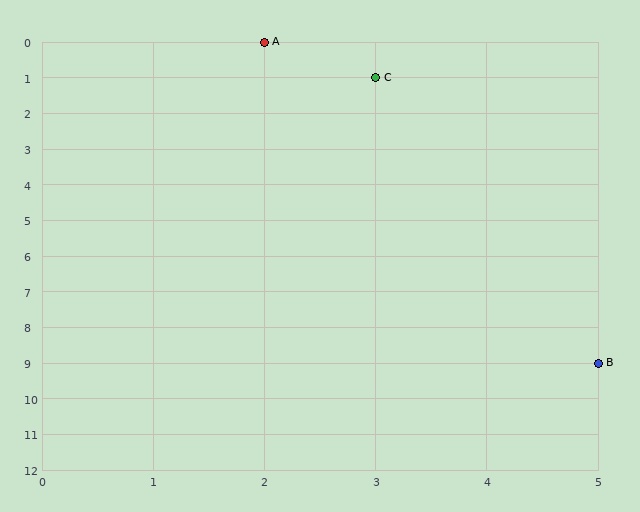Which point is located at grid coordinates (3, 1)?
Point C is at (3, 1).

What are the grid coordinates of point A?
Point A is at grid coordinates (2, 0).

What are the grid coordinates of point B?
Point B is at grid coordinates (5, 9).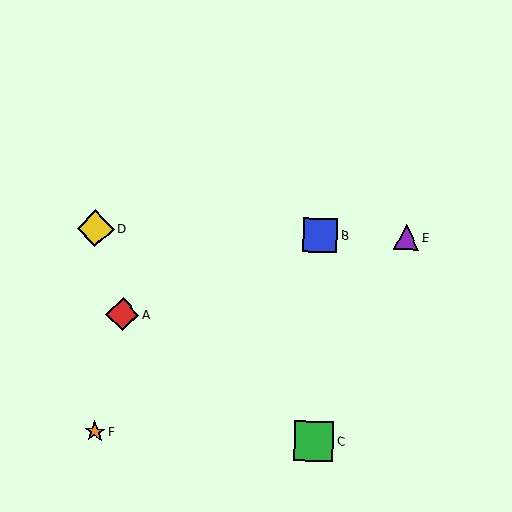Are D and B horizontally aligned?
Yes, both are at y≈229.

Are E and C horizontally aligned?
No, E is at y≈238 and C is at y≈441.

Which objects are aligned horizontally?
Objects B, D, E are aligned horizontally.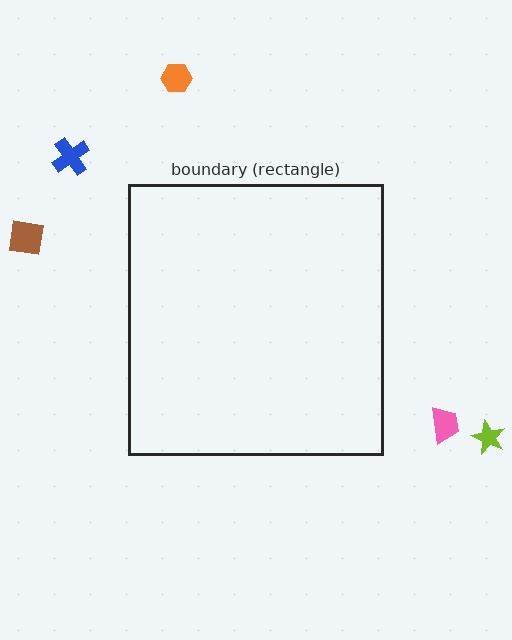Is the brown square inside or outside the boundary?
Outside.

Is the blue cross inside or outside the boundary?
Outside.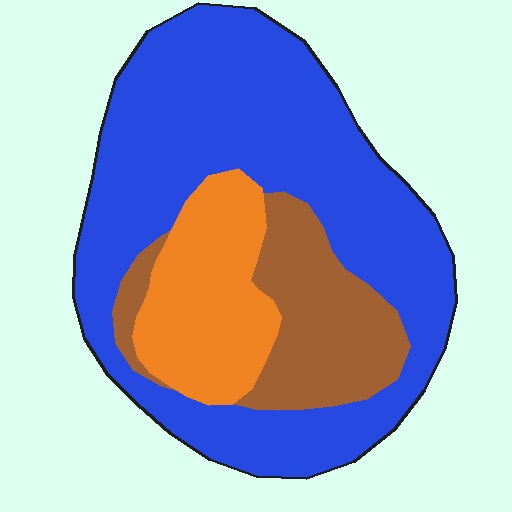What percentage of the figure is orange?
Orange takes up between a sixth and a third of the figure.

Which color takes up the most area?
Blue, at roughly 65%.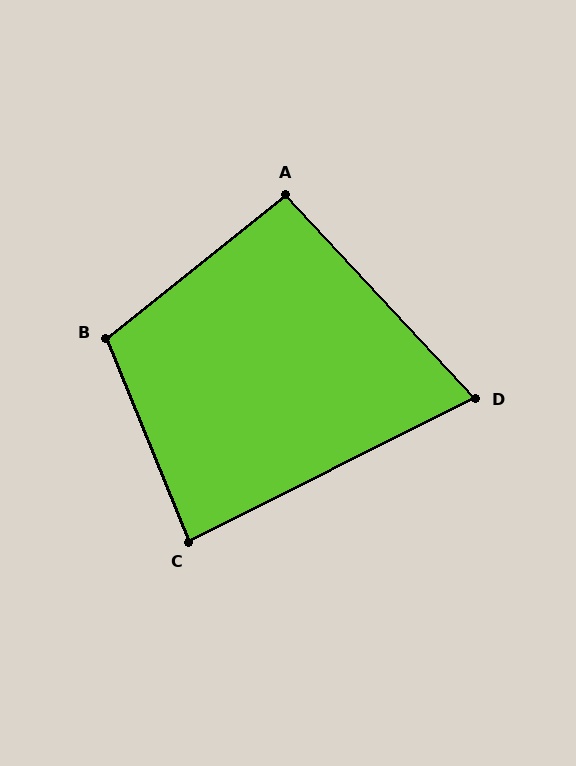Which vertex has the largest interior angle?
B, at approximately 106 degrees.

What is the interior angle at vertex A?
Approximately 95 degrees (approximately right).